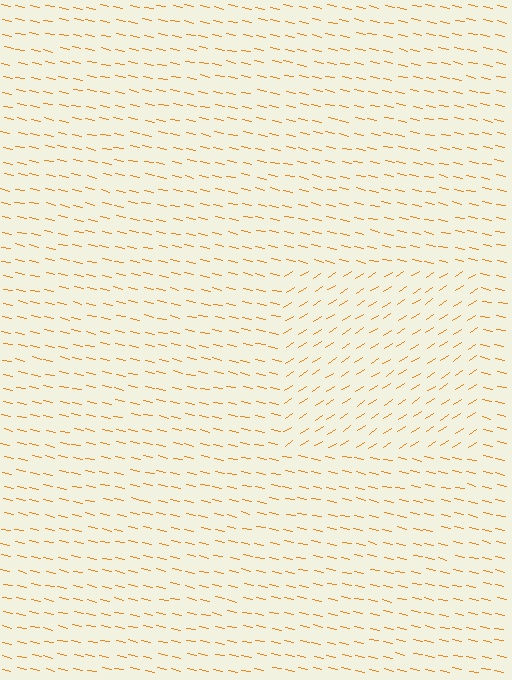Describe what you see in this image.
The image is filled with small orange line segments. A rectangle region in the image has lines oriented differently from the surrounding lines, creating a visible texture boundary.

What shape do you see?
I see a rectangle.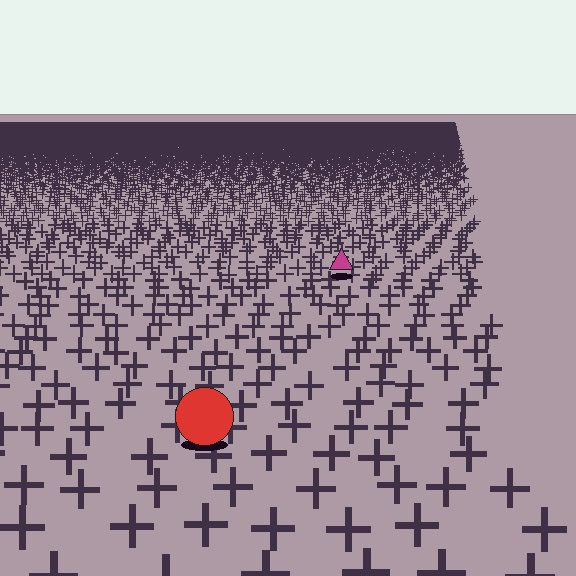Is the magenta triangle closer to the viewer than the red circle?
No. The red circle is closer — you can tell from the texture gradient: the ground texture is coarser near it.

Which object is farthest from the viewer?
The magenta triangle is farthest from the viewer. It appears smaller and the ground texture around it is denser.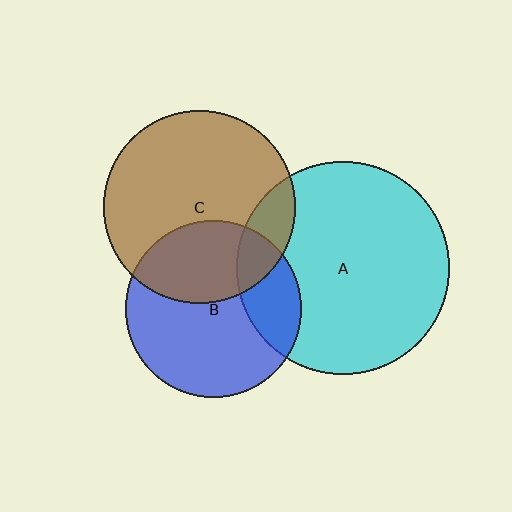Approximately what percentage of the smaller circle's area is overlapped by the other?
Approximately 25%.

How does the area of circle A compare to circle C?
Approximately 1.2 times.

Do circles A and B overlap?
Yes.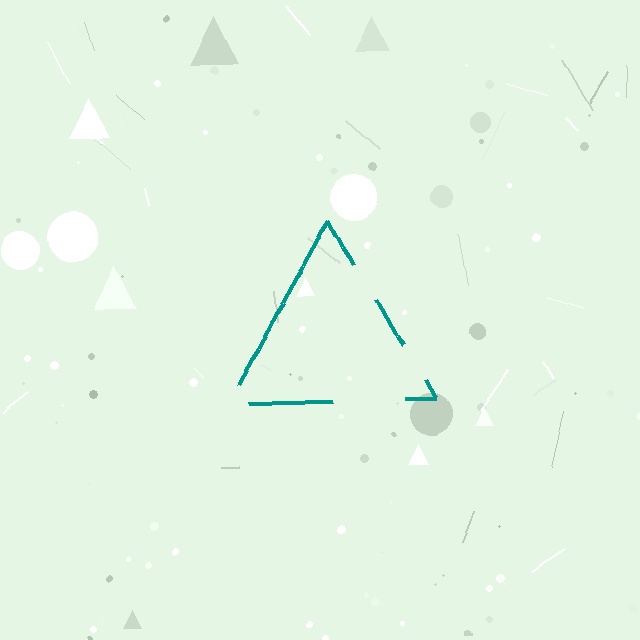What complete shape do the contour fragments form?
The contour fragments form a triangle.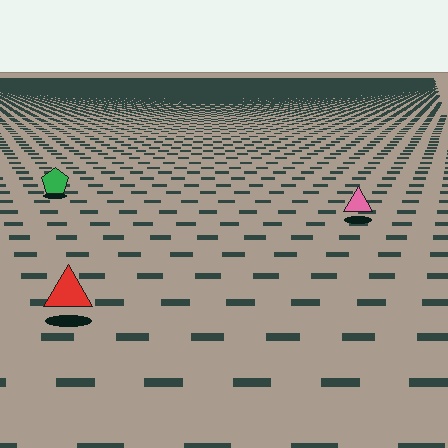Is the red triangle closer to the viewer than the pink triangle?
Yes. The red triangle is closer — you can tell from the texture gradient: the ground texture is coarser near it.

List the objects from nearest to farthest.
From nearest to farthest: the red triangle, the pink triangle, the green pentagon.